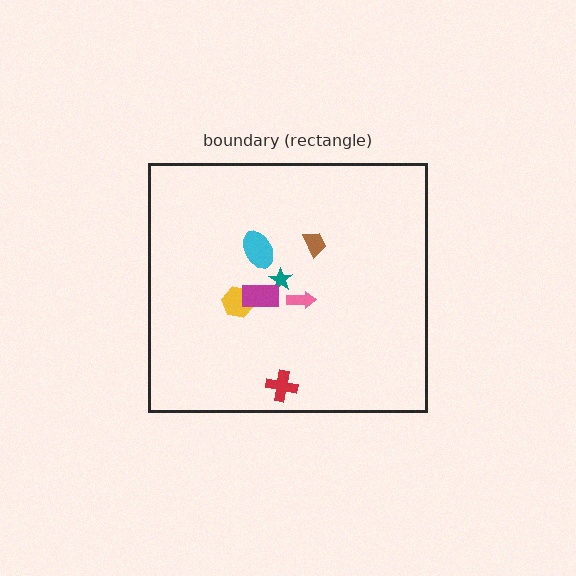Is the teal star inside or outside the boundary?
Inside.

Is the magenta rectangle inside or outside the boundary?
Inside.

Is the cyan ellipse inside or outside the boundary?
Inside.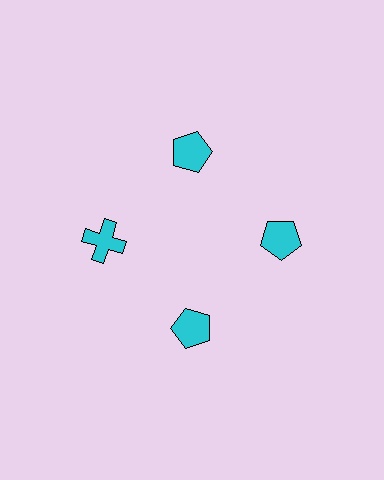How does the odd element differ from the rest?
It has a different shape: cross instead of pentagon.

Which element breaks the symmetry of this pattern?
The cyan cross at roughly the 9 o'clock position breaks the symmetry. All other shapes are cyan pentagons.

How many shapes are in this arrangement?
There are 4 shapes arranged in a ring pattern.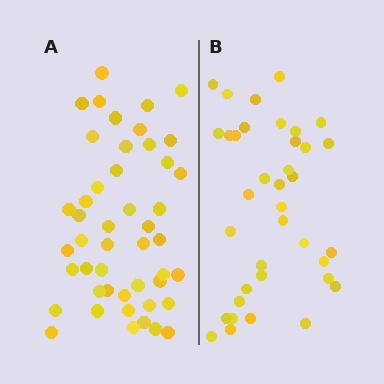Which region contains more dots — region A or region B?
Region A (the left region) has more dots.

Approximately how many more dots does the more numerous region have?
Region A has roughly 10 or so more dots than region B.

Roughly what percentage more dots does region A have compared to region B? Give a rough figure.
About 25% more.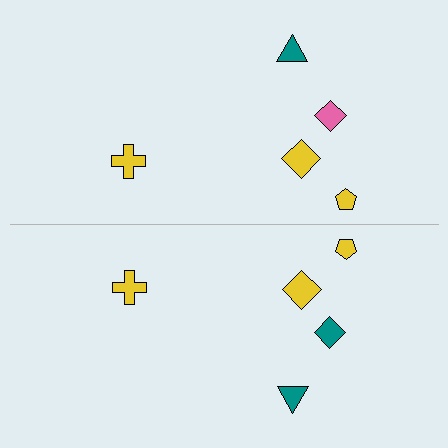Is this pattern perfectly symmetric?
No, the pattern is not perfectly symmetric. The teal diamond on the bottom side breaks the symmetry — its mirror counterpart is pink.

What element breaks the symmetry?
The teal diamond on the bottom side breaks the symmetry — its mirror counterpart is pink.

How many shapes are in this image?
There are 10 shapes in this image.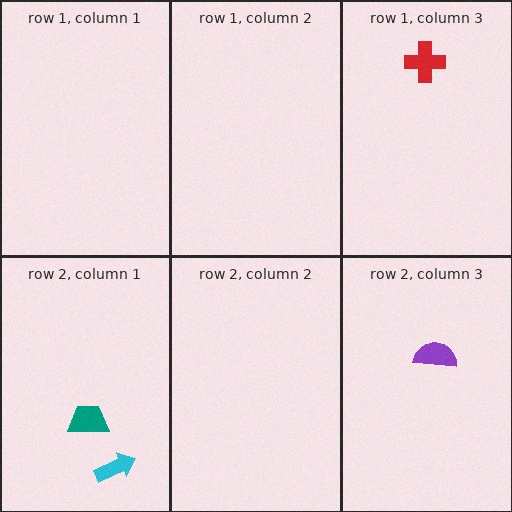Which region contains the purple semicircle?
The row 2, column 3 region.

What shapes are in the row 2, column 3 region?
The purple semicircle.